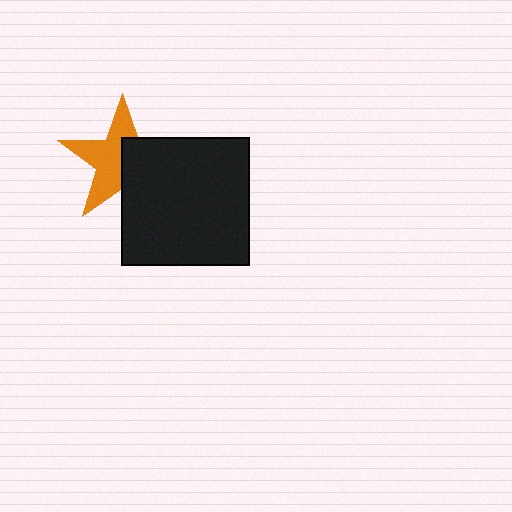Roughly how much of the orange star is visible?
About half of it is visible (roughly 56%).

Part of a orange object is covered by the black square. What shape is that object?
It is a star.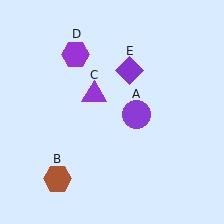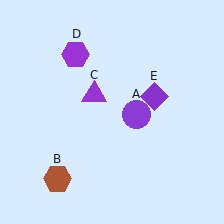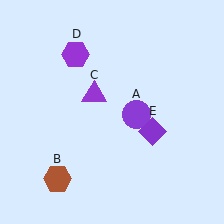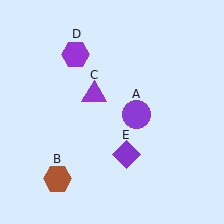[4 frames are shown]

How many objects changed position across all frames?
1 object changed position: purple diamond (object E).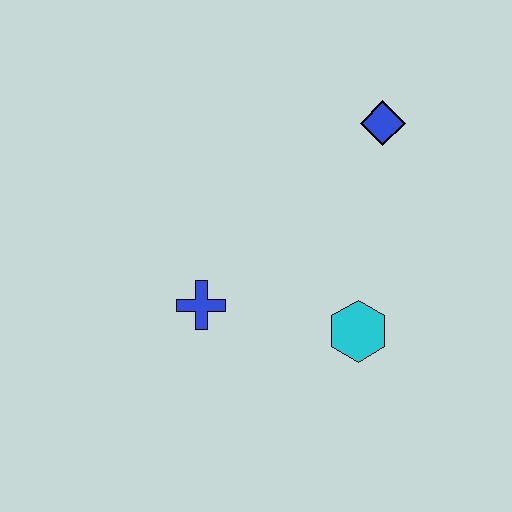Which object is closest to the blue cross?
The cyan hexagon is closest to the blue cross.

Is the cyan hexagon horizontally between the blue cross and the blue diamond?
Yes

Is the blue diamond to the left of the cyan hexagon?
No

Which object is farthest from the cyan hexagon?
The blue diamond is farthest from the cyan hexagon.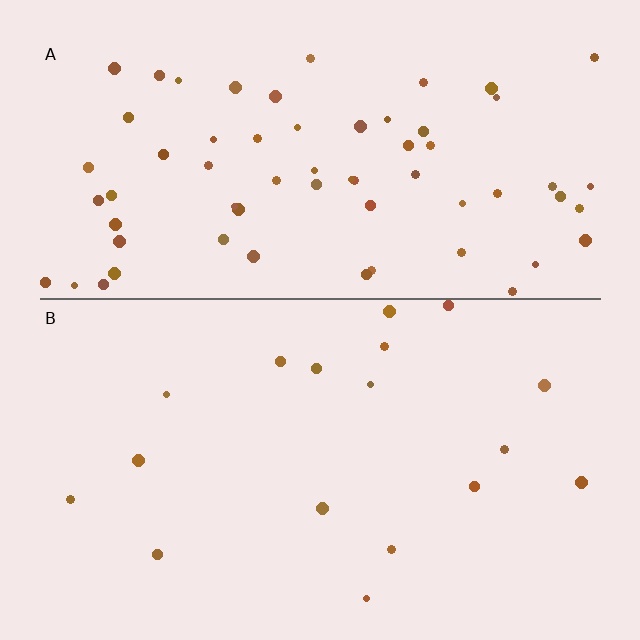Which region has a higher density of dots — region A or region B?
A (the top).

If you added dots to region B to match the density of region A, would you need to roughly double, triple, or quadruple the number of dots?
Approximately quadruple.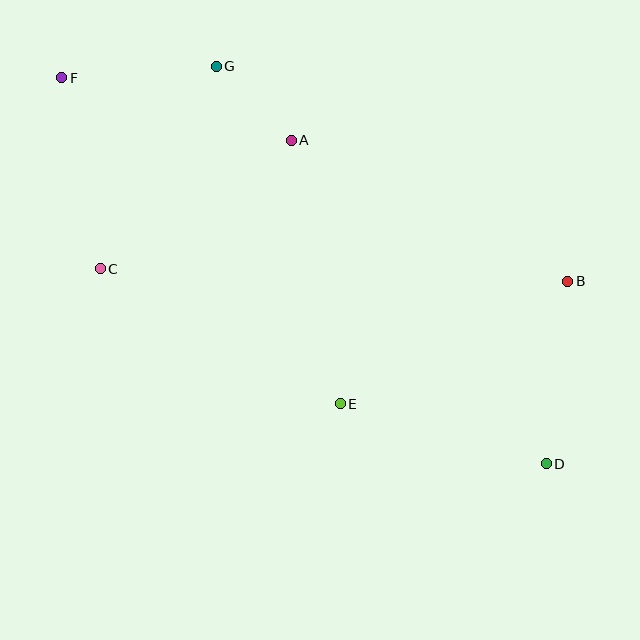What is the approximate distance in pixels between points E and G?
The distance between E and G is approximately 360 pixels.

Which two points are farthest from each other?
Points D and F are farthest from each other.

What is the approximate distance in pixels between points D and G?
The distance between D and G is approximately 517 pixels.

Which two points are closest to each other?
Points A and G are closest to each other.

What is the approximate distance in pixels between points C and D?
The distance between C and D is approximately 487 pixels.